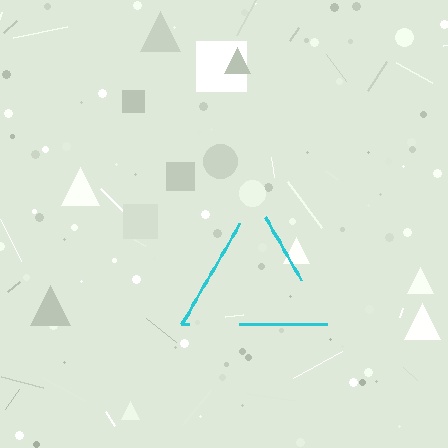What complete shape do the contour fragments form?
The contour fragments form a triangle.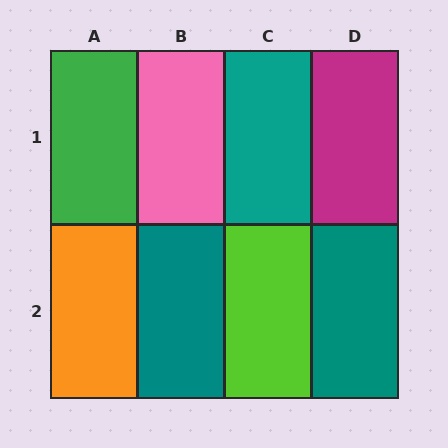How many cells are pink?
1 cell is pink.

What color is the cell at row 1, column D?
Magenta.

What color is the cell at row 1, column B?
Pink.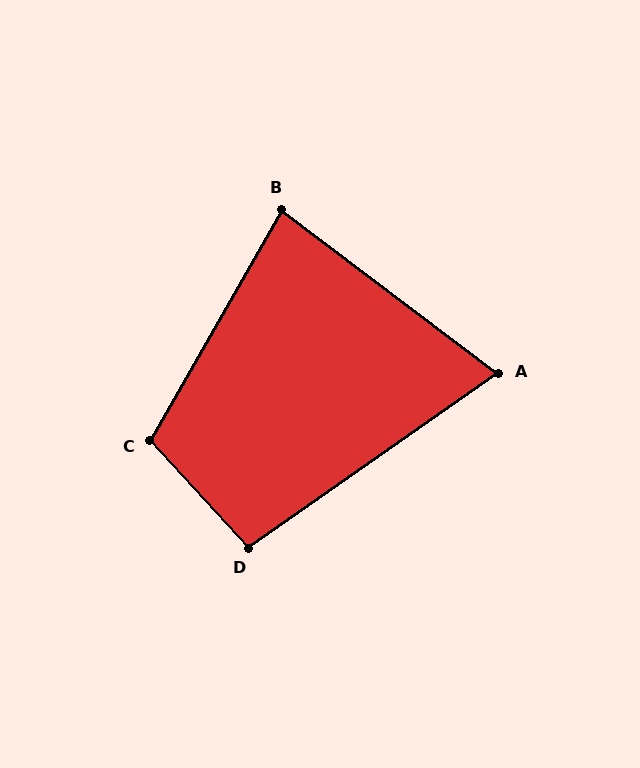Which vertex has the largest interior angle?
C, at approximately 108 degrees.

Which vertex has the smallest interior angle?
A, at approximately 72 degrees.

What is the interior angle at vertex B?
Approximately 83 degrees (acute).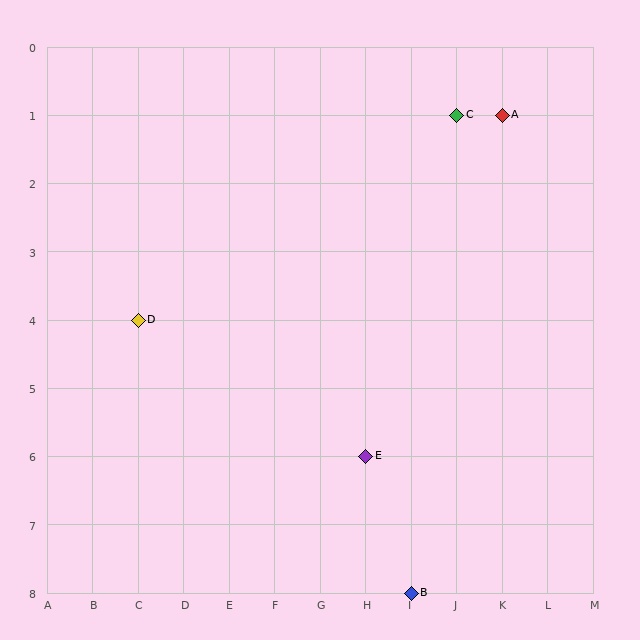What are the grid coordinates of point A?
Point A is at grid coordinates (K, 1).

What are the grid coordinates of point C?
Point C is at grid coordinates (J, 1).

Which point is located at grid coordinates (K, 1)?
Point A is at (K, 1).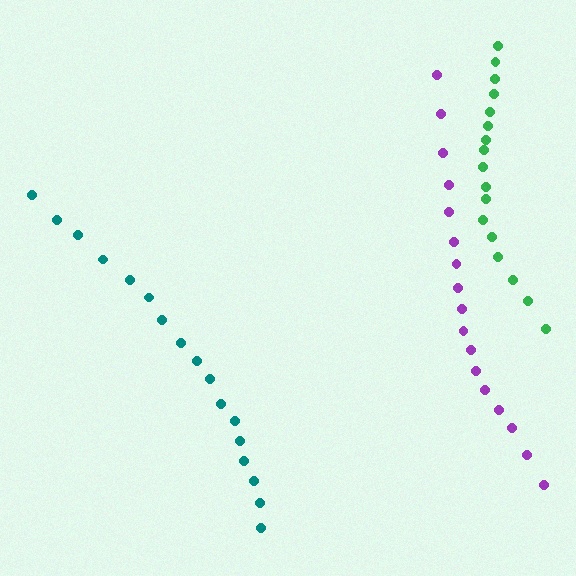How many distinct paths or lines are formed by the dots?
There are 3 distinct paths.